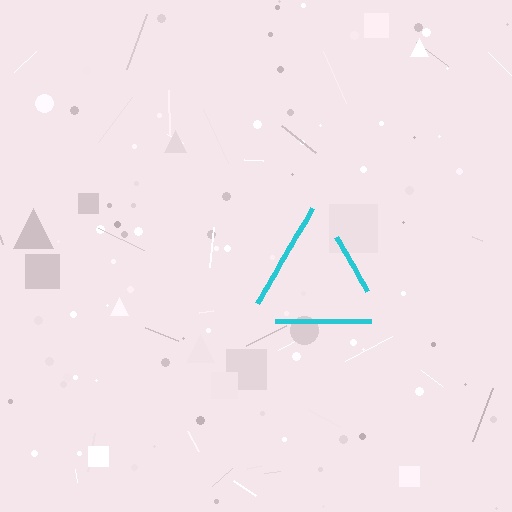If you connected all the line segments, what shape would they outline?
They would outline a triangle.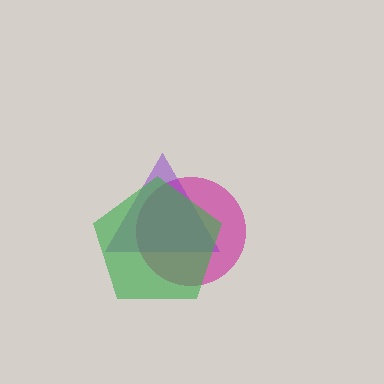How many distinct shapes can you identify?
There are 3 distinct shapes: a magenta circle, a purple triangle, a green pentagon.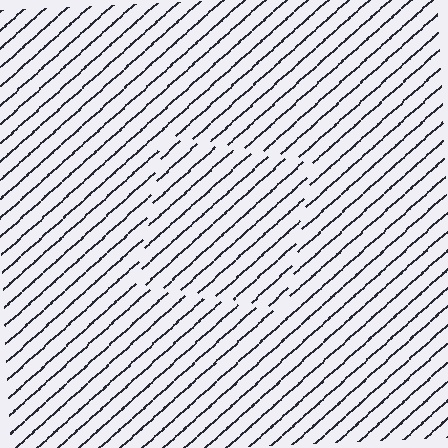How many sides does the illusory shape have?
4 sides — the line-ends trace a square.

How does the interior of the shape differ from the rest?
The interior of the shape contains the same grating, shifted by half a period — the contour is defined by the phase discontinuity where line-ends from the inner and outer gratings abut.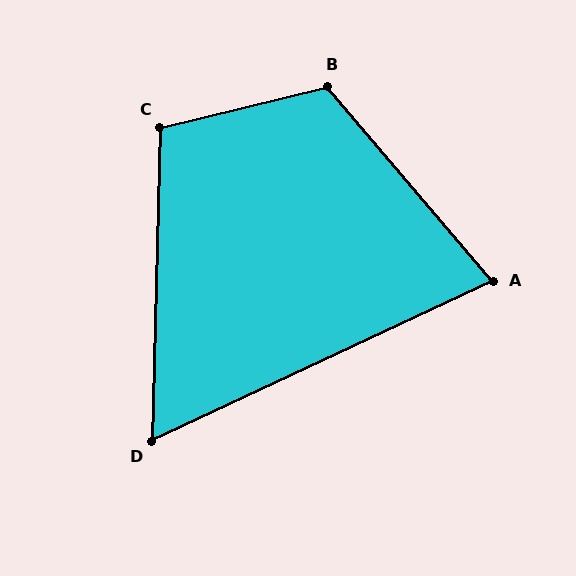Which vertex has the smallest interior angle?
D, at approximately 63 degrees.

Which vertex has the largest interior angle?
B, at approximately 117 degrees.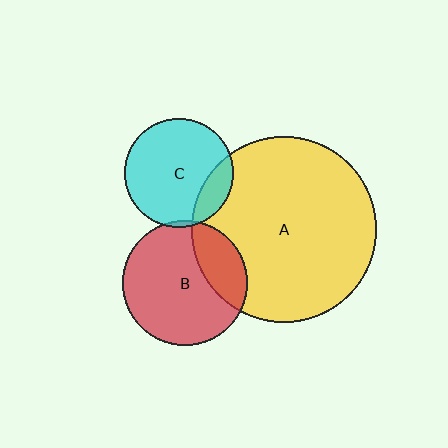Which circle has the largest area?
Circle A (yellow).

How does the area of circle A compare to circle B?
Approximately 2.2 times.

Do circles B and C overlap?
Yes.